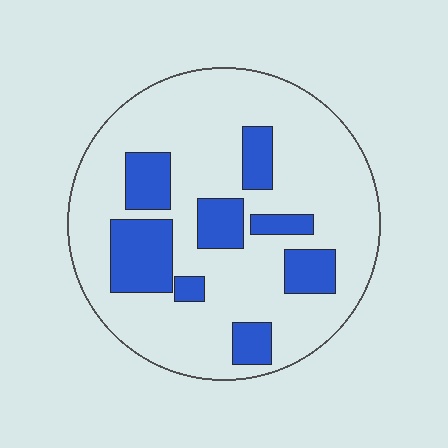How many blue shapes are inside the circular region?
8.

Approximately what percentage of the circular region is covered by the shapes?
Approximately 25%.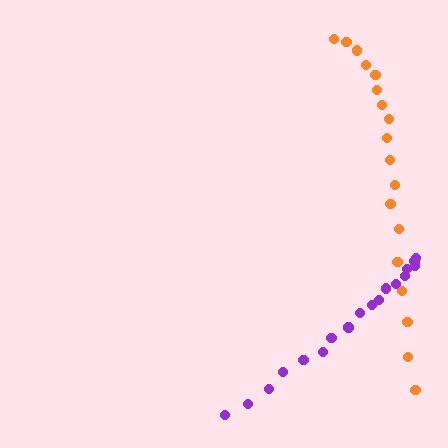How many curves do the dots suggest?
There are 2 distinct paths.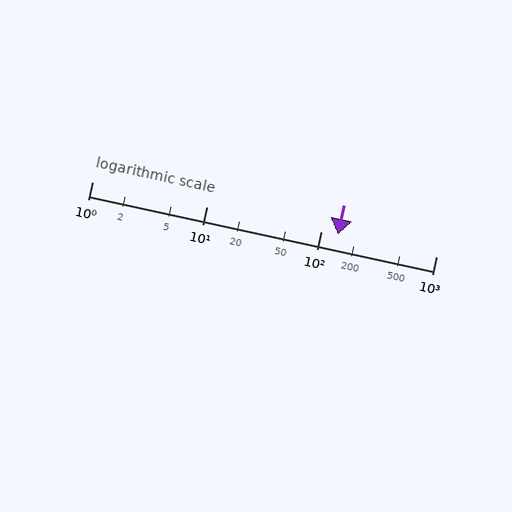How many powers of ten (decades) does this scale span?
The scale spans 3 decades, from 1 to 1000.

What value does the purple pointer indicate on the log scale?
The pointer indicates approximately 140.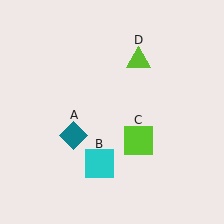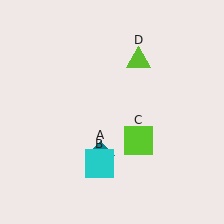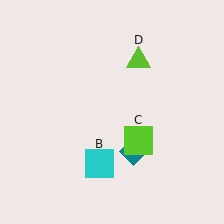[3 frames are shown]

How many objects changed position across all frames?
1 object changed position: teal diamond (object A).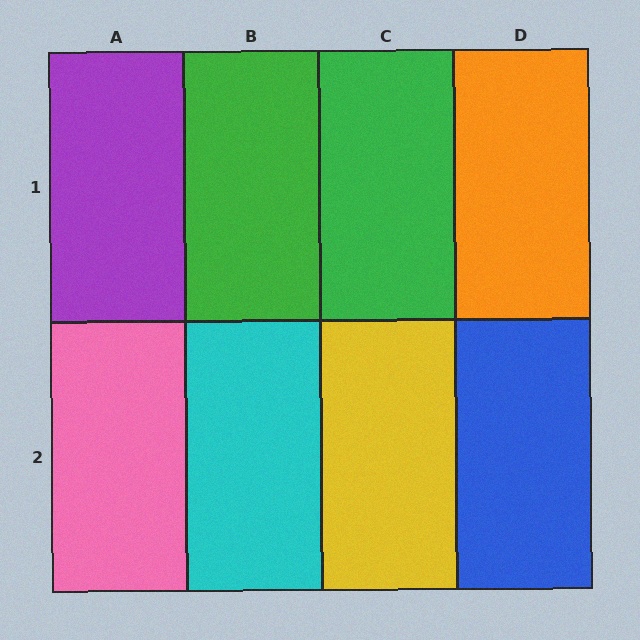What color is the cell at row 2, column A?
Pink.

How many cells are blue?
1 cell is blue.